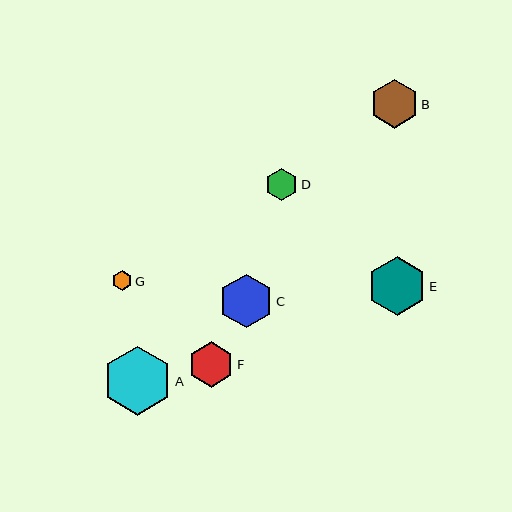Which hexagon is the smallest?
Hexagon G is the smallest with a size of approximately 20 pixels.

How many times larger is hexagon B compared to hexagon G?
Hexagon B is approximately 2.4 times the size of hexagon G.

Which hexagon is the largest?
Hexagon A is the largest with a size of approximately 69 pixels.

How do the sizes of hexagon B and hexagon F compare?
Hexagon B and hexagon F are approximately the same size.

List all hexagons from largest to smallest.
From largest to smallest: A, E, C, B, F, D, G.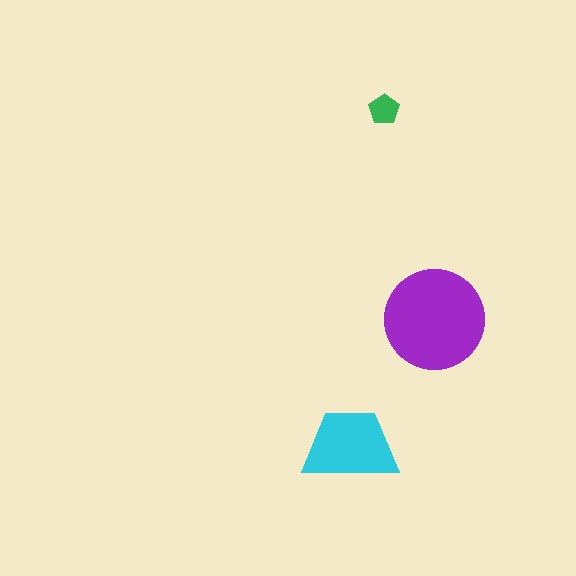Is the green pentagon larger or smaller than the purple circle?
Smaller.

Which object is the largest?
The purple circle.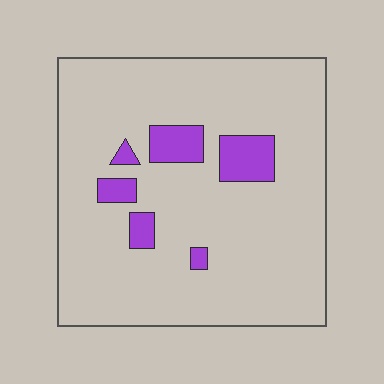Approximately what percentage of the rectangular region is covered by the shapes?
Approximately 10%.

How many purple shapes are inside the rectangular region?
6.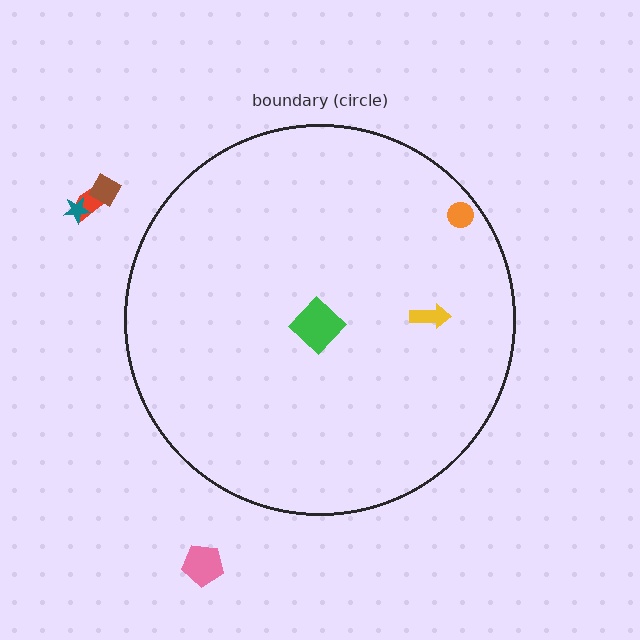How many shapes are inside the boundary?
3 inside, 4 outside.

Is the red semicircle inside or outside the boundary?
Outside.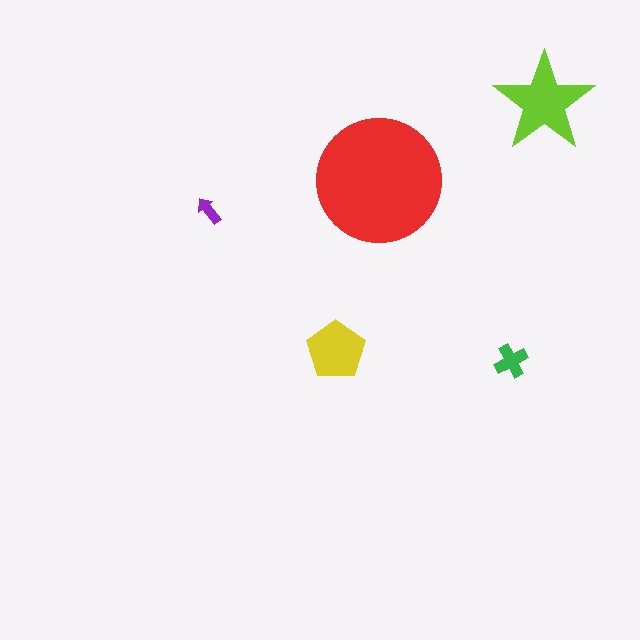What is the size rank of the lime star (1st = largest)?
2nd.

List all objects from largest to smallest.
The red circle, the lime star, the yellow pentagon, the green cross, the purple arrow.